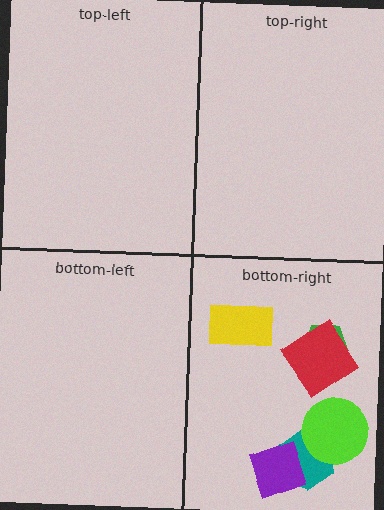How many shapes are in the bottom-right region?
6.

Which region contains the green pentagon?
The bottom-right region.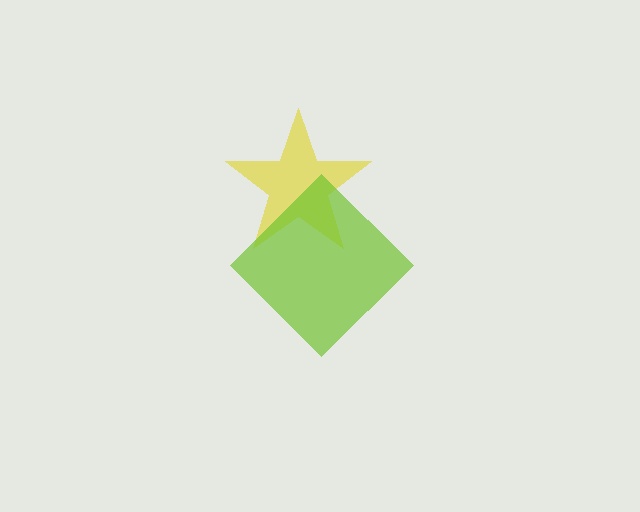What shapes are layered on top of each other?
The layered shapes are: a yellow star, a lime diamond.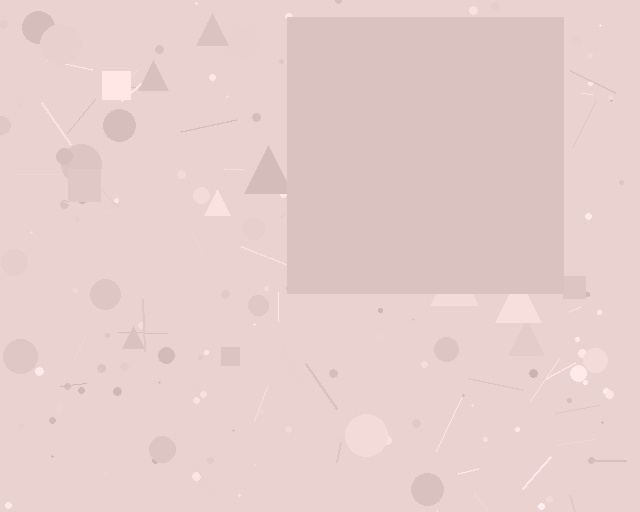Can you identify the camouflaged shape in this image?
The camouflaged shape is a square.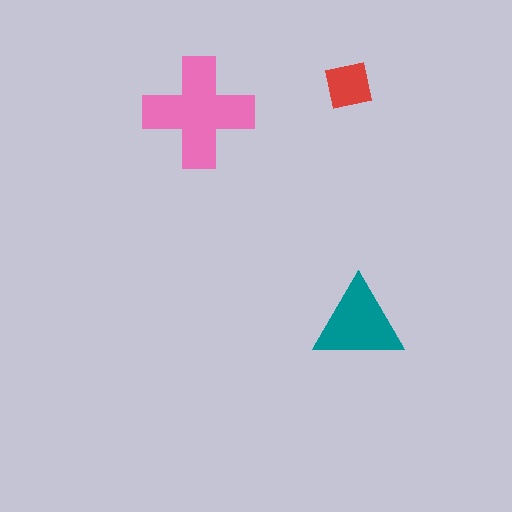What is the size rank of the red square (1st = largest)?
3rd.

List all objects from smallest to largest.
The red square, the teal triangle, the pink cross.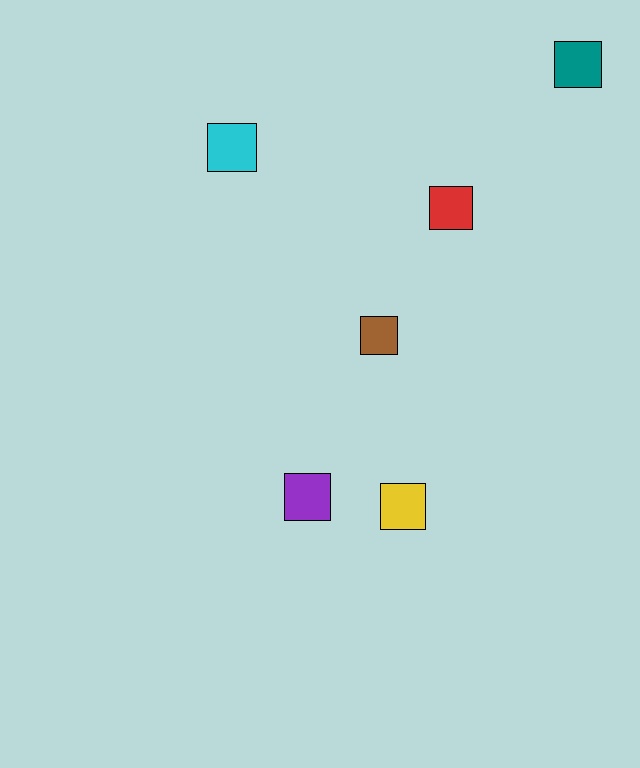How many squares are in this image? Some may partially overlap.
There are 6 squares.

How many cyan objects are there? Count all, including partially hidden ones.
There is 1 cyan object.